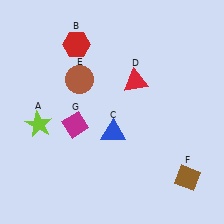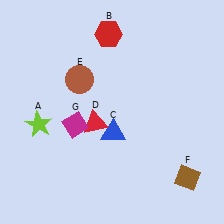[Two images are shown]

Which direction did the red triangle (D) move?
The red triangle (D) moved down.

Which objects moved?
The objects that moved are: the red hexagon (B), the red triangle (D).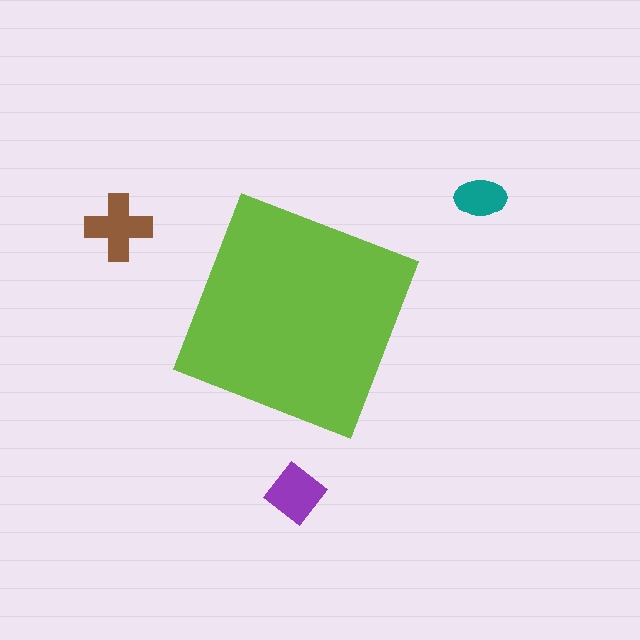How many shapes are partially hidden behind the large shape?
0 shapes are partially hidden.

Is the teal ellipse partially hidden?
No, the teal ellipse is fully visible.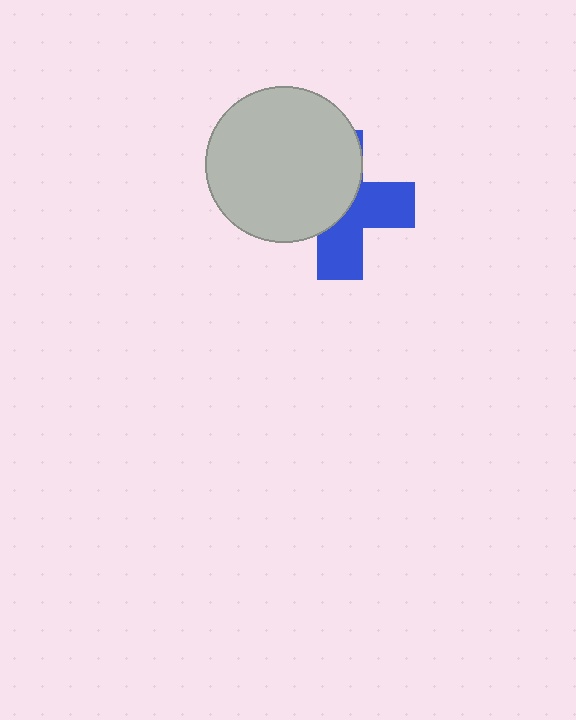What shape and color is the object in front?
The object in front is a light gray circle.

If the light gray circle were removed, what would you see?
You would see the complete blue cross.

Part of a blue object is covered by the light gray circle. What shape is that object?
It is a cross.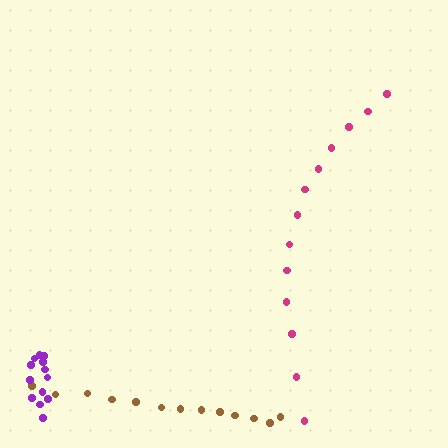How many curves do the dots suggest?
There are 3 distinct paths.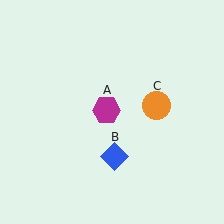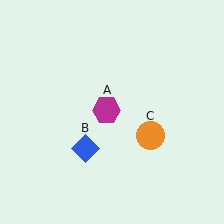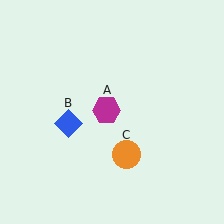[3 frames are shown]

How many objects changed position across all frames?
2 objects changed position: blue diamond (object B), orange circle (object C).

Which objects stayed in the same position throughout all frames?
Magenta hexagon (object A) remained stationary.